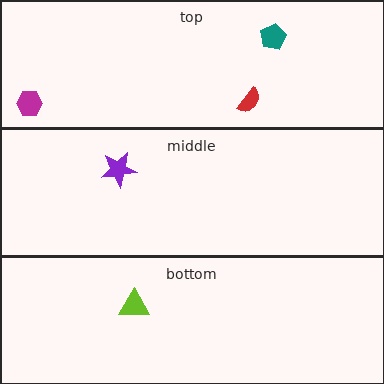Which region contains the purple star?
The middle region.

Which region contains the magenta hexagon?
The top region.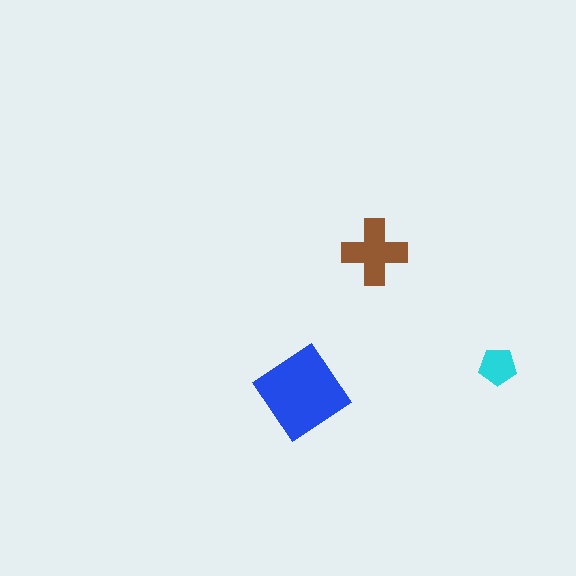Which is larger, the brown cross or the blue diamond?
The blue diamond.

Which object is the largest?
The blue diamond.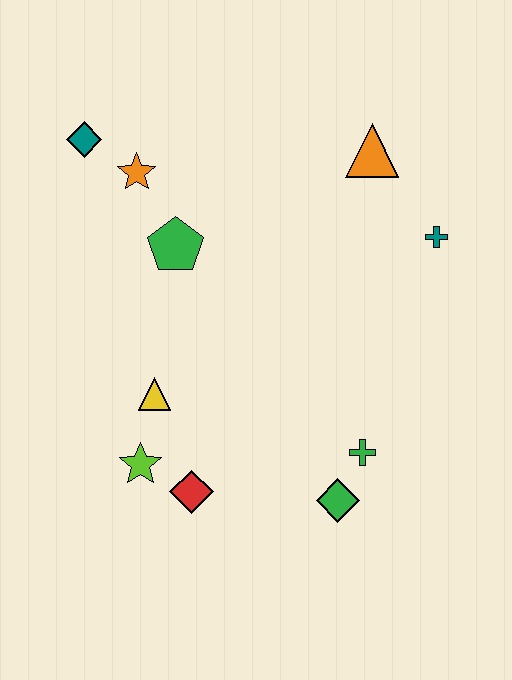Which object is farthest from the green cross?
The teal diamond is farthest from the green cross.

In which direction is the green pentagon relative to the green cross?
The green pentagon is above the green cross.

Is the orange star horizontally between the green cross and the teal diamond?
Yes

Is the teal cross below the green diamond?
No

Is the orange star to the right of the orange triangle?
No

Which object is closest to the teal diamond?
The orange star is closest to the teal diamond.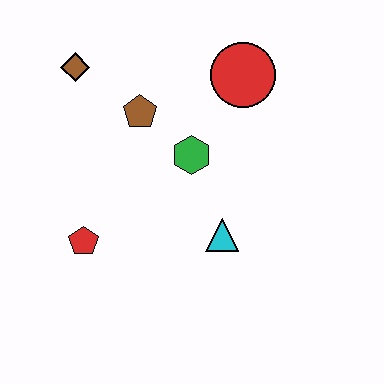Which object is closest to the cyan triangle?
The green hexagon is closest to the cyan triangle.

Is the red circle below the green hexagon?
No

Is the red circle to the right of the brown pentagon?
Yes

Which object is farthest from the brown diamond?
The cyan triangle is farthest from the brown diamond.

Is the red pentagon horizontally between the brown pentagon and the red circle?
No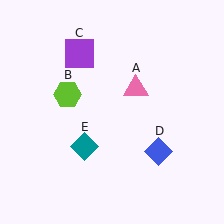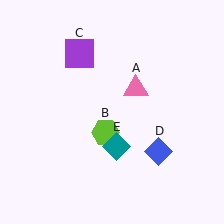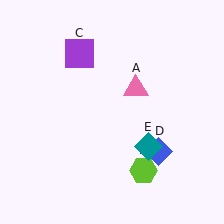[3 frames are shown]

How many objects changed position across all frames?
2 objects changed position: lime hexagon (object B), teal diamond (object E).